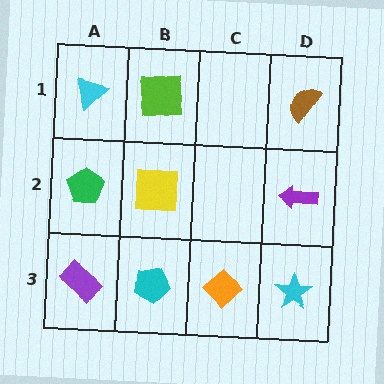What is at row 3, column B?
A cyan pentagon.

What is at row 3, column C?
An orange diamond.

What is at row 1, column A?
A cyan triangle.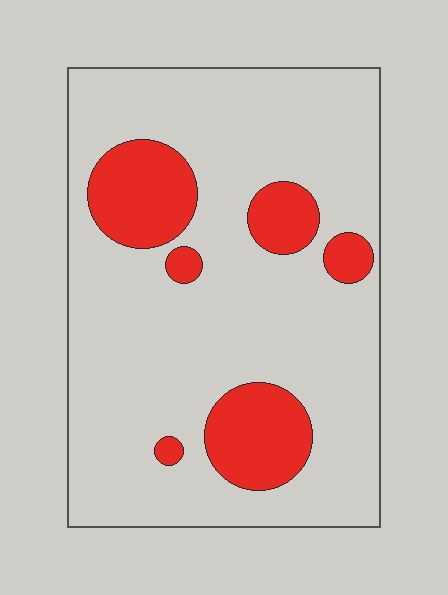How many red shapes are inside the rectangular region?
6.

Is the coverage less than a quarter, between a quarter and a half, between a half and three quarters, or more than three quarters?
Less than a quarter.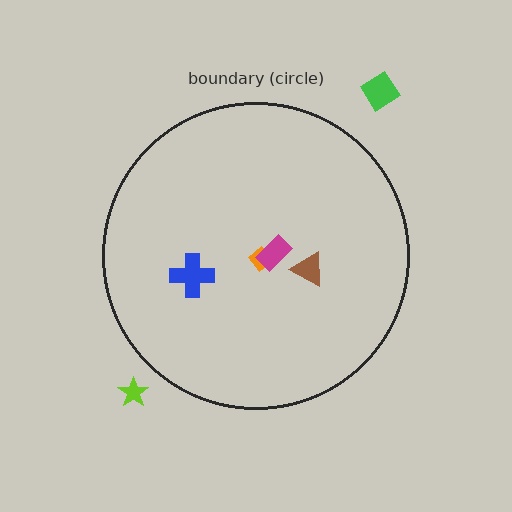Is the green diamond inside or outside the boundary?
Outside.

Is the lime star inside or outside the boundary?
Outside.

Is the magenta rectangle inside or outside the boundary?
Inside.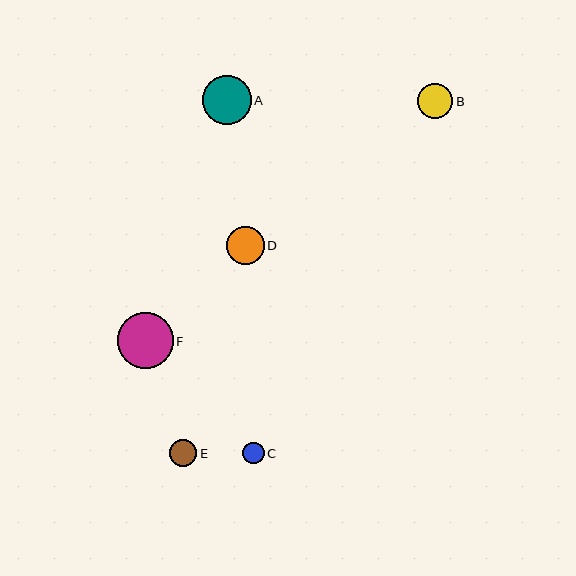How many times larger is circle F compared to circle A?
Circle F is approximately 1.1 times the size of circle A.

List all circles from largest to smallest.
From largest to smallest: F, A, D, B, E, C.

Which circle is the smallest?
Circle C is the smallest with a size of approximately 22 pixels.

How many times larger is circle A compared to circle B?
Circle A is approximately 1.4 times the size of circle B.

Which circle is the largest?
Circle F is the largest with a size of approximately 56 pixels.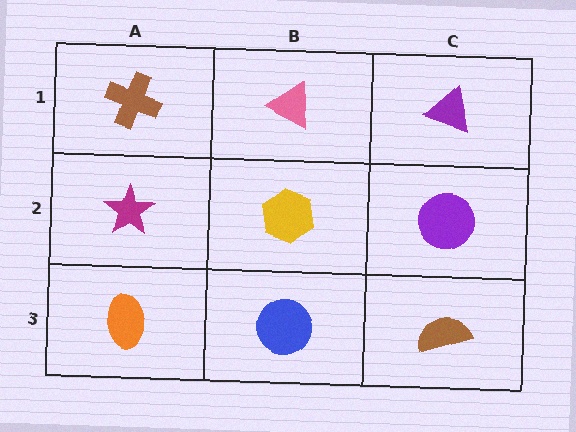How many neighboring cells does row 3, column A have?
2.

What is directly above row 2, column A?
A brown cross.